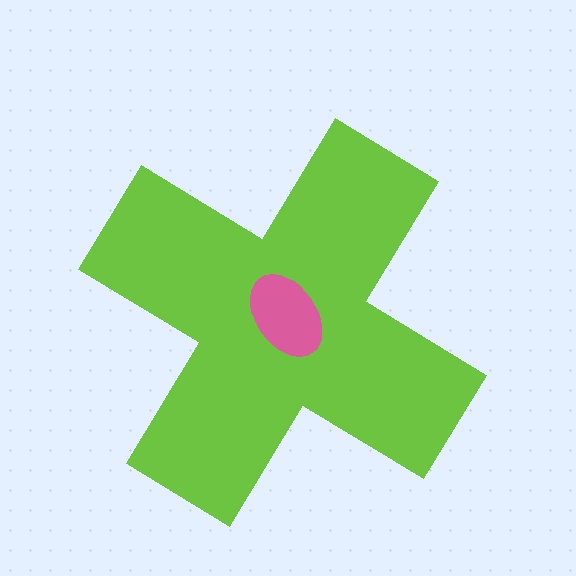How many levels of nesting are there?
2.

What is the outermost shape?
The lime cross.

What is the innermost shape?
The pink ellipse.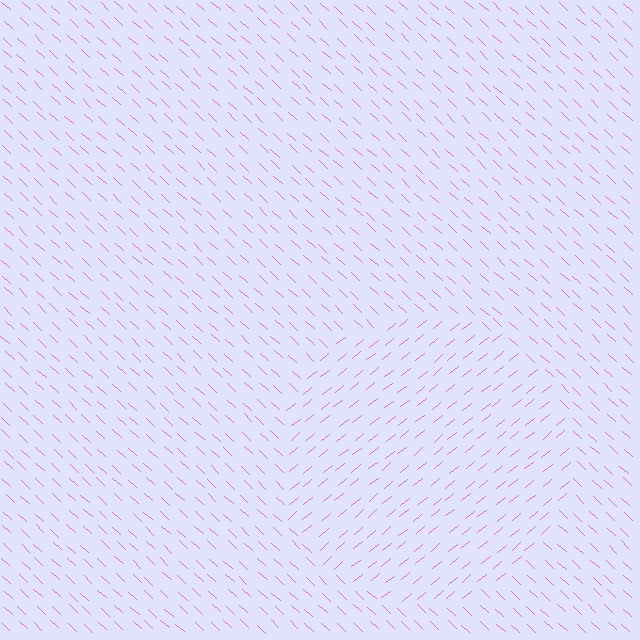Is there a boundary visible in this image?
Yes, there is a texture boundary formed by a change in line orientation.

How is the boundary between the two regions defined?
The boundary is defined purely by a change in line orientation (approximately 82 degrees difference). All lines are the same color and thickness.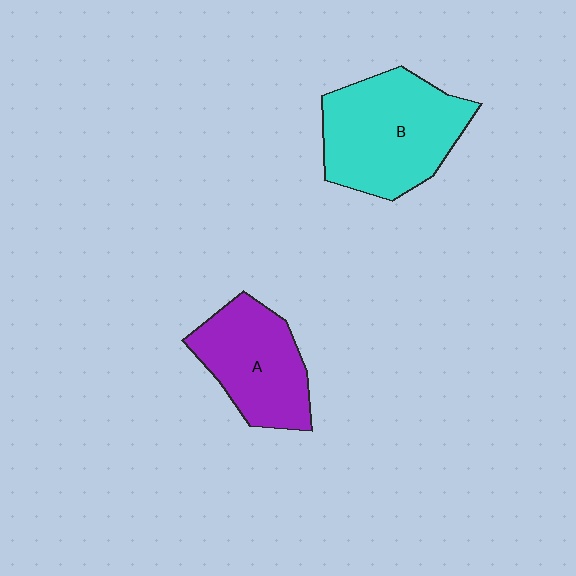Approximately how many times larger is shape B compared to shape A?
Approximately 1.3 times.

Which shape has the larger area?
Shape B (cyan).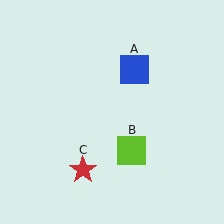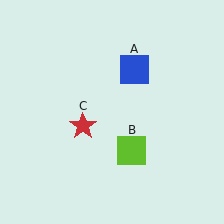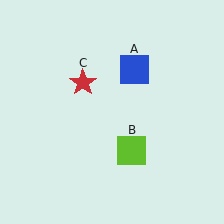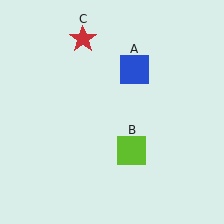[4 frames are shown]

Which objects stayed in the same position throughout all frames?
Blue square (object A) and lime square (object B) remained stationary.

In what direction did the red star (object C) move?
The red star (object C) moved up.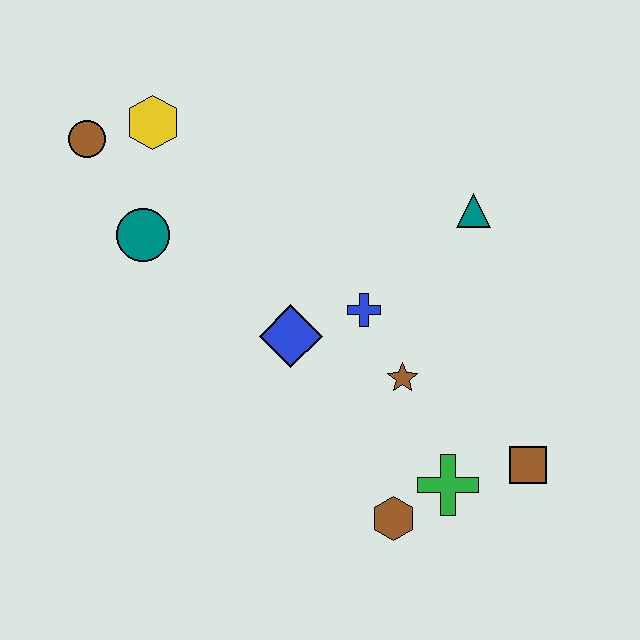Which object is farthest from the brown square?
The brown circle is farthest from the brown square.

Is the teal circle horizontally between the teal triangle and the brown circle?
Yes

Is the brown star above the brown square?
Yes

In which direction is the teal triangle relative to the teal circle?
The teal triangle is to the right of the teal circle.